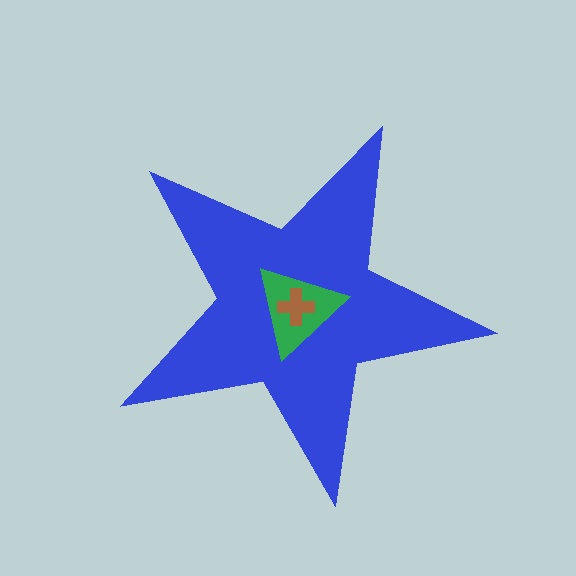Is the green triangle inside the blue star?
Yes.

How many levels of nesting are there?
3.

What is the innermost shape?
The brown cross.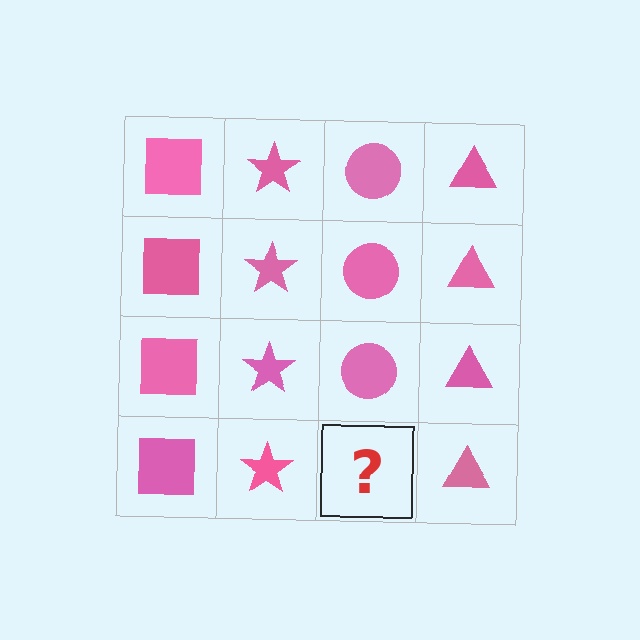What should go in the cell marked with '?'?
The missing cell should contain a pink circle.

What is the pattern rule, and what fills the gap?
The rule is that each column has a consistent shape. The gap should be filled with a pink circle.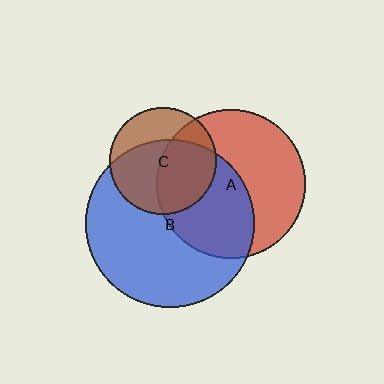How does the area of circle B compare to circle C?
Approximately 2.5 times.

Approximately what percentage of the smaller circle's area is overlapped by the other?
Approximately 45%.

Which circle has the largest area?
Circle B (blue).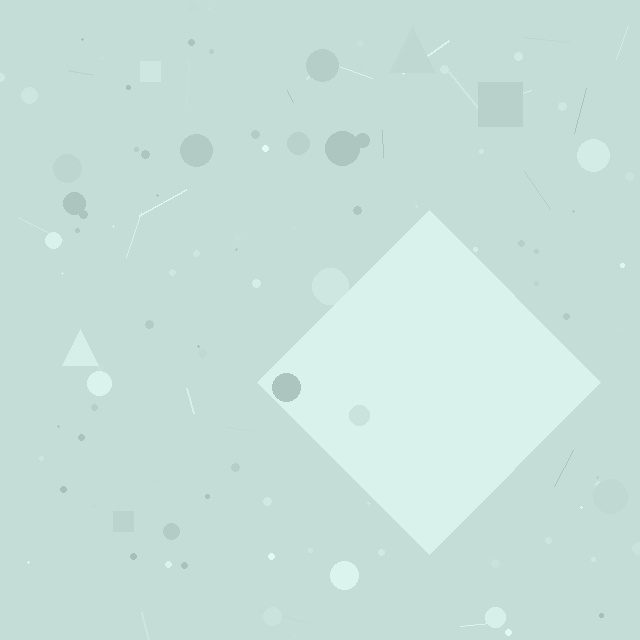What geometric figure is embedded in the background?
A diamond is embedded in the background.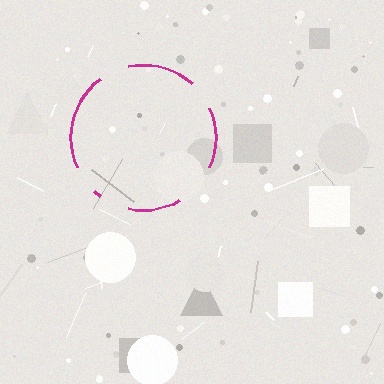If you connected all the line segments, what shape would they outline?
They would outline a circle.